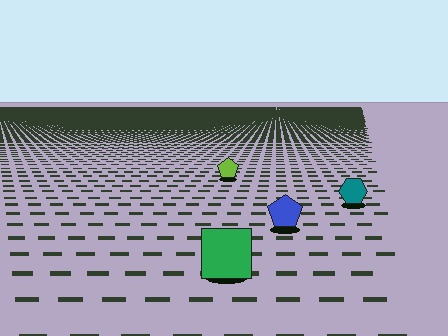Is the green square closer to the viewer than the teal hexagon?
Yes. The green square is closer — you can tell from the texture gradient: the ground texture is coarser near it.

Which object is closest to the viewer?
The green square is closest. The texture marks near it are larger and more spread out.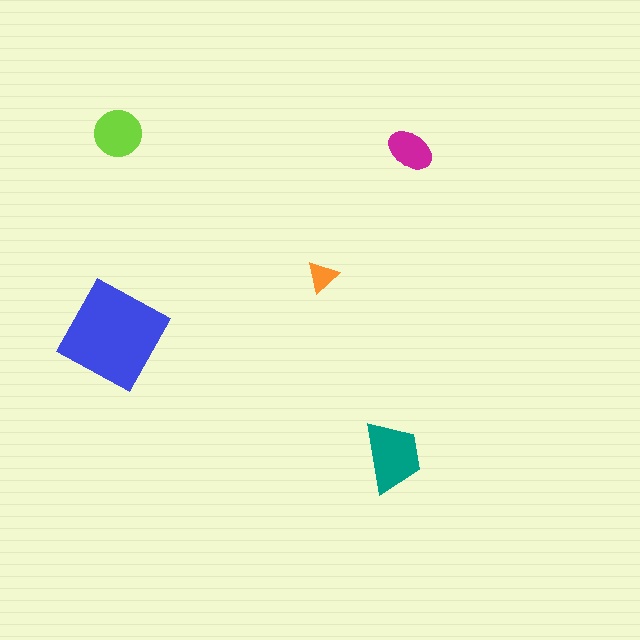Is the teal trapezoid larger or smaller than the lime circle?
Larger.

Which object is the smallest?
The orange triangle.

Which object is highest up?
The lime circle is topmost.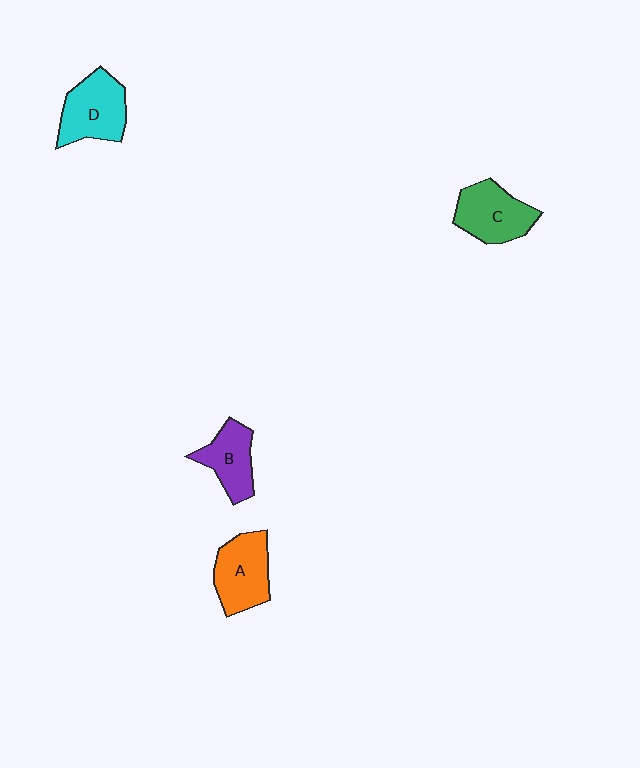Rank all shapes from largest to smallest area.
From largest to smallest: D (cyan), A (orange), C (green), B (purple).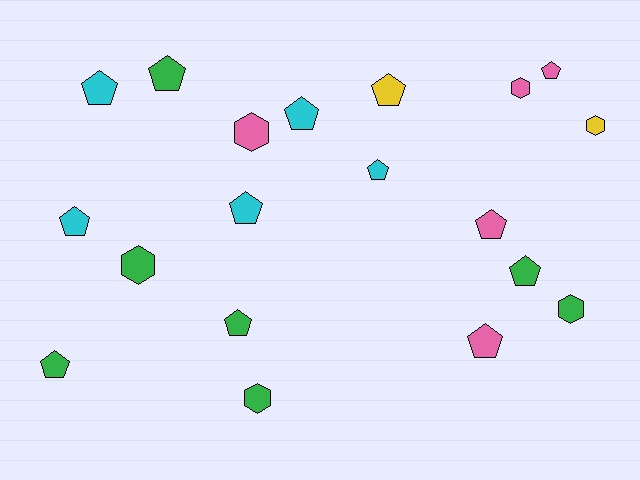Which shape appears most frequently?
Pentagon, with 13 objects.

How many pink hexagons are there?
There are 2 pink hexagons.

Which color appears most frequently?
Green, with 7 objects.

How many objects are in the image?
There are 19 objects.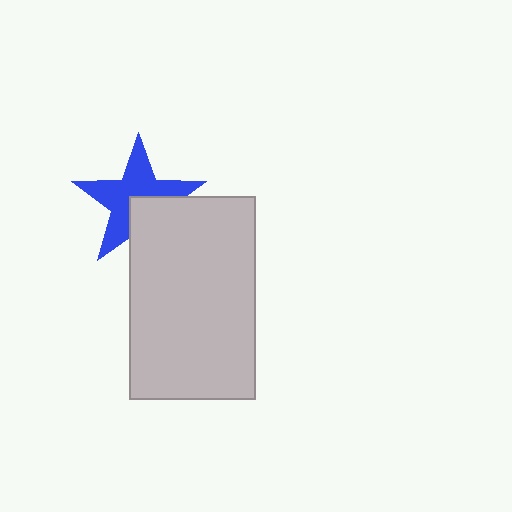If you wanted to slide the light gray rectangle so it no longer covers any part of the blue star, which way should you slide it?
Slide it toward the lower-right — that is the most direct way to separate the two shapes.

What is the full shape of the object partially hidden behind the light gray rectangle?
The partially hidden object is a blue star.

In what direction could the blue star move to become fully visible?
The blue star could move toward the upper-left. That would shift it out from behind the light gray rectangle entirely.